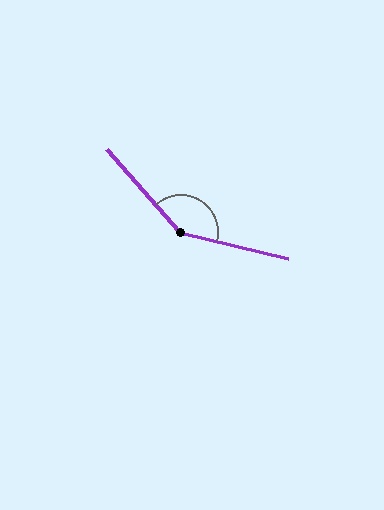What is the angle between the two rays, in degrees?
Approximately 145 degrees.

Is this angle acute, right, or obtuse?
It is obtuse.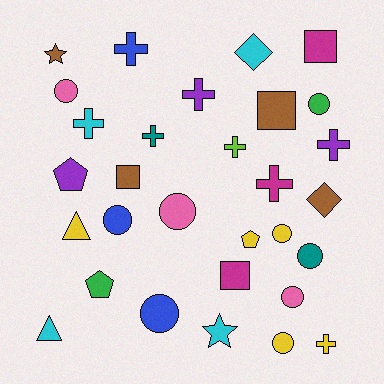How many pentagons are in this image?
There are 3 pentagons.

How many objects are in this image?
There are 30 objects.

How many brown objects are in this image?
There are 4 brown objects.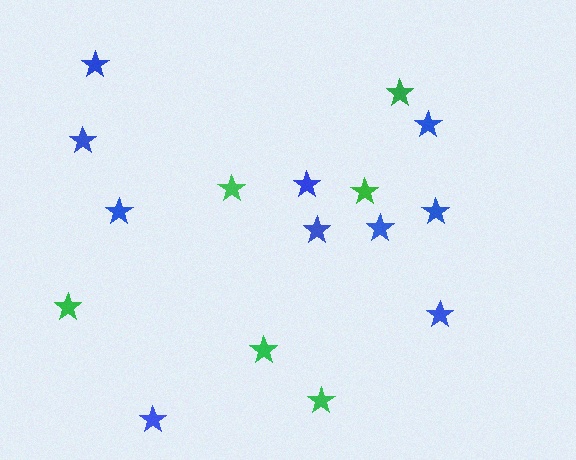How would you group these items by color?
There are 2 groups: one group of green stars (6) and one group of blue stars (10).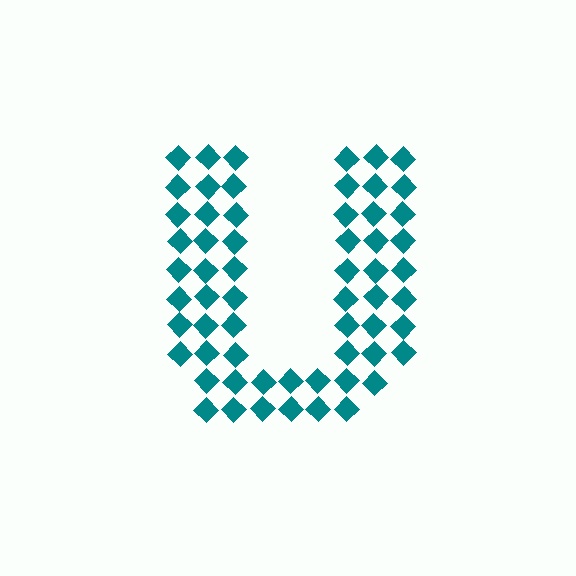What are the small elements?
The small elements are diamonds.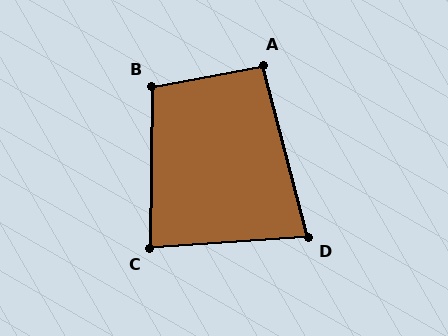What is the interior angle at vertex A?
Approximately 94 degrees (approximately right).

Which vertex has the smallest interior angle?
D, at approximately 79 degrees.